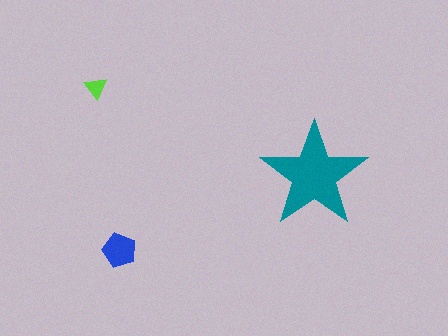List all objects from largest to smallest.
The teal star, the blue pentagon, the lime triangle.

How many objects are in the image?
There are 3 objects in the image.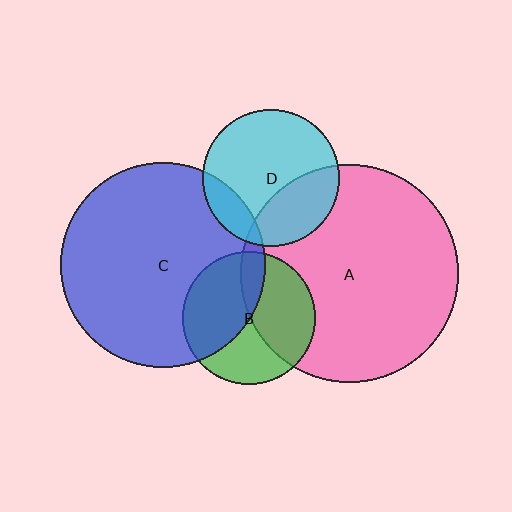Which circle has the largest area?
Circle A (pink).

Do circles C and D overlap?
Yes.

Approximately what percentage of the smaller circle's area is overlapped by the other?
Approximately 15%.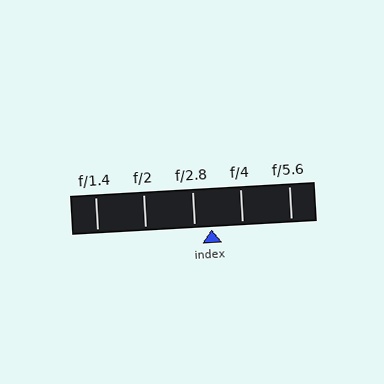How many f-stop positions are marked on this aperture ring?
There are 5 f-stop positions marked.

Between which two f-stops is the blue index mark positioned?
The index mark is between f/2.8 and f/4.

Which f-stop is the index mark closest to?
The index mark is closest to f/2.8.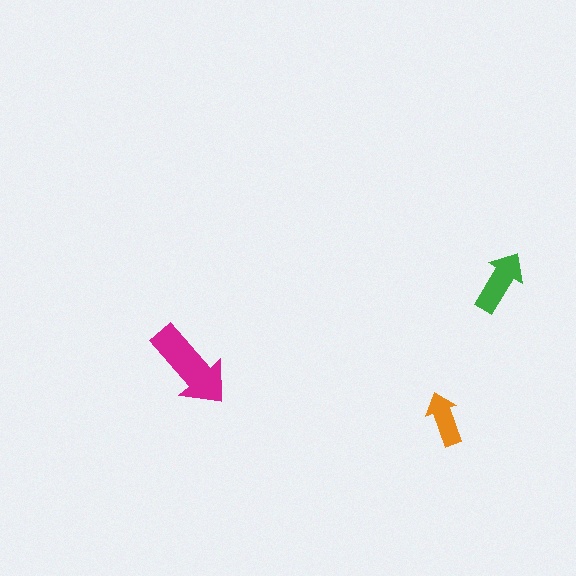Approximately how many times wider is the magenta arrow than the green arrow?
About 1.5 times wider.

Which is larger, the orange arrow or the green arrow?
The green one.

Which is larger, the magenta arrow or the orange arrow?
The magenta one.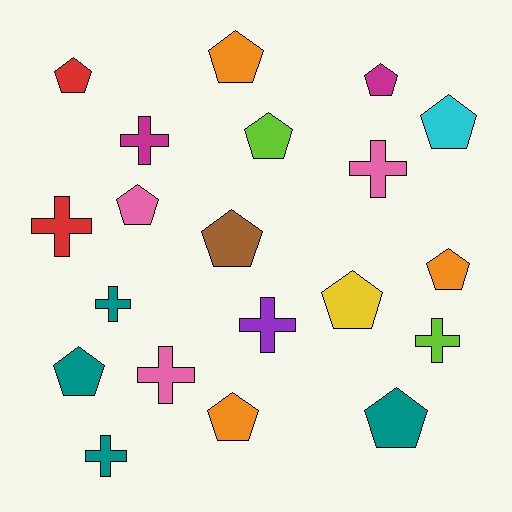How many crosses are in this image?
There are 8 crosses.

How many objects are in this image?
There are 20 objects.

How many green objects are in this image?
There are no green objects.